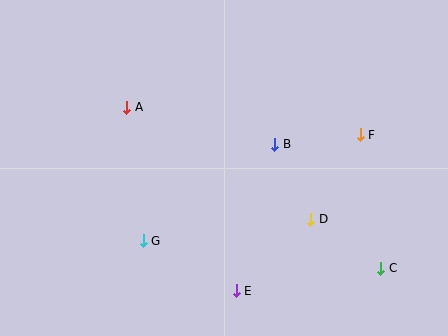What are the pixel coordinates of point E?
Point E is at (236, 291).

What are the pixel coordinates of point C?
Point C is at (381, 268).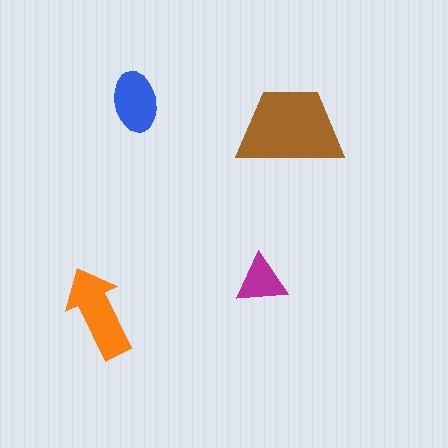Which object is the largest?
The brown trapezoid.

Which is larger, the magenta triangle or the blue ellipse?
The blue ellipse.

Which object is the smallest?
The magenta triangle.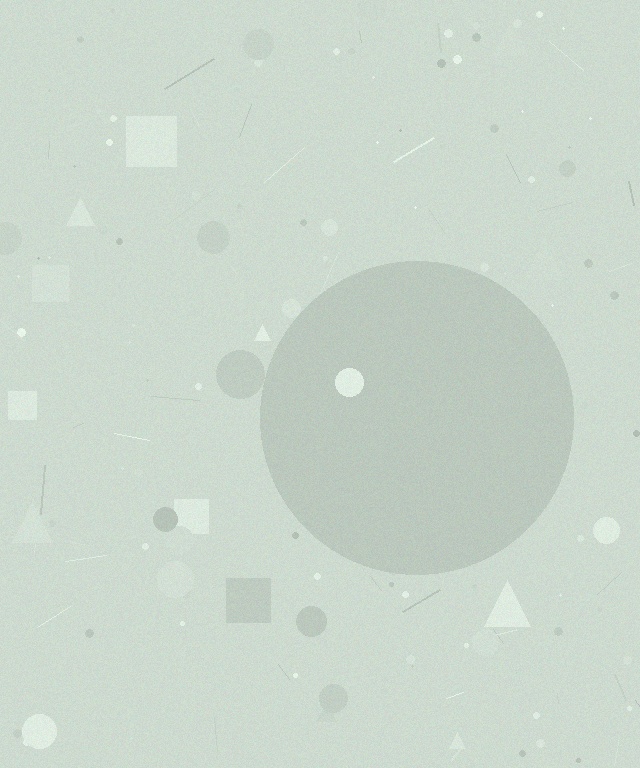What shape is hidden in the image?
A circle is hidden in the image.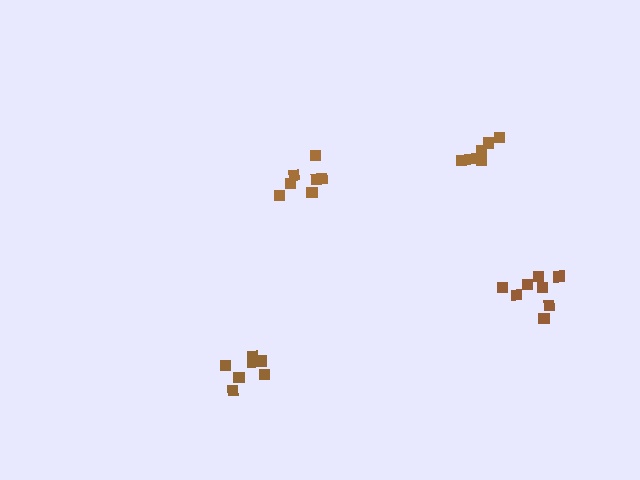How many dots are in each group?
Group 1: 8 dots, Group 2: 7 dots, Group 3: 6 dots, Group 4: 7 dots (28 total).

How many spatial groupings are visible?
There are 4 spatial groupings.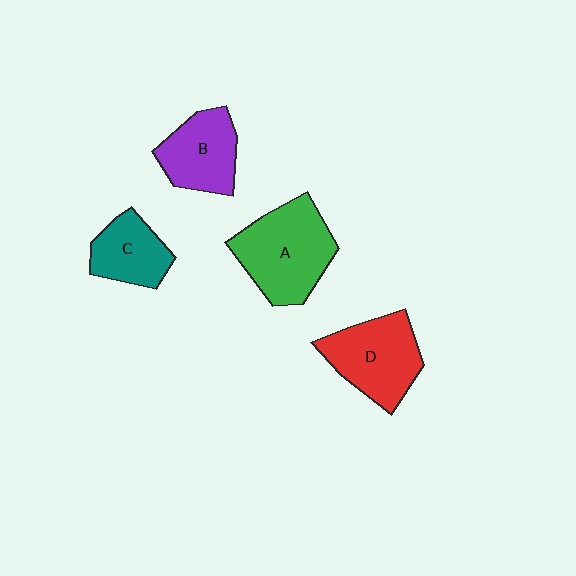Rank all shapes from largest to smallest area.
From largest to smallest: A (green), D (red), B (purple), C (teal).